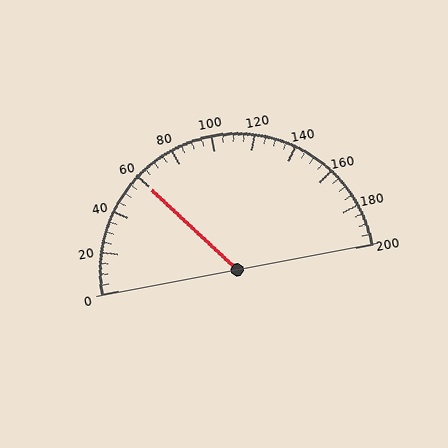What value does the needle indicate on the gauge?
The needle indicates approximately 60.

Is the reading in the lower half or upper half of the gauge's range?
The reading is in the lower half of the range (0 to 200).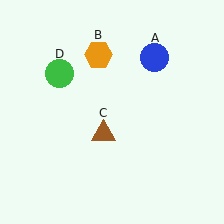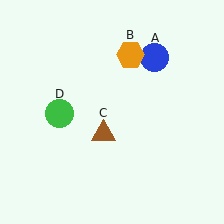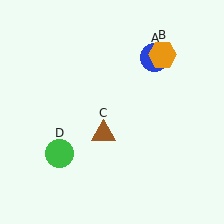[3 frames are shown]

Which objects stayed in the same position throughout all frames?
Blue circle (object A) and brown triangle (object C) remained stationary.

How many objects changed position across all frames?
2 objects changed position: orange hexagon (object B), green circle (object D).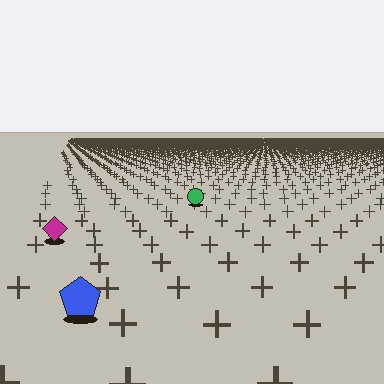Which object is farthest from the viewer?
The green circle is farthest from the viewer. It appears smaller and the ground texture around it is denser.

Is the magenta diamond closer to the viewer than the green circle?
Yes. The magenta diamond is closer — you can tell from the texture gradient: the ground texture is coarser near it.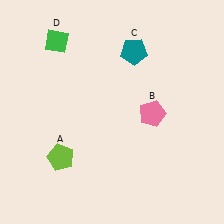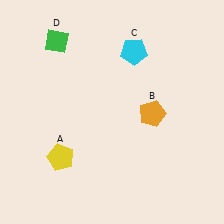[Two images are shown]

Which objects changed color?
A changed from lime to yellow. B changed from pink to orange. C changed from teal to cyan.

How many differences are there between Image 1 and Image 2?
There are 3 differences between the two images.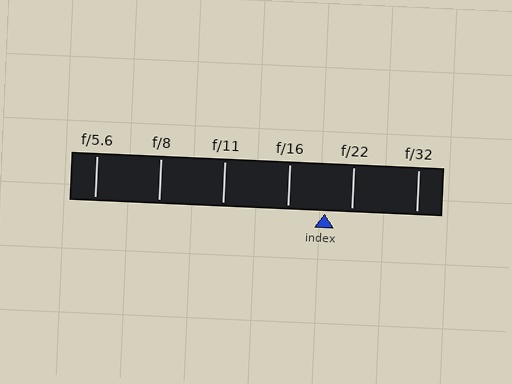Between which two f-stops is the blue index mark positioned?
The index mark is between f/16 and f/22.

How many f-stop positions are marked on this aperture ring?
There are 6 f-stop positions marked.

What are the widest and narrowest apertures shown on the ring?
The widest aperture shown is f/5.6 and the narrowest is f/32.